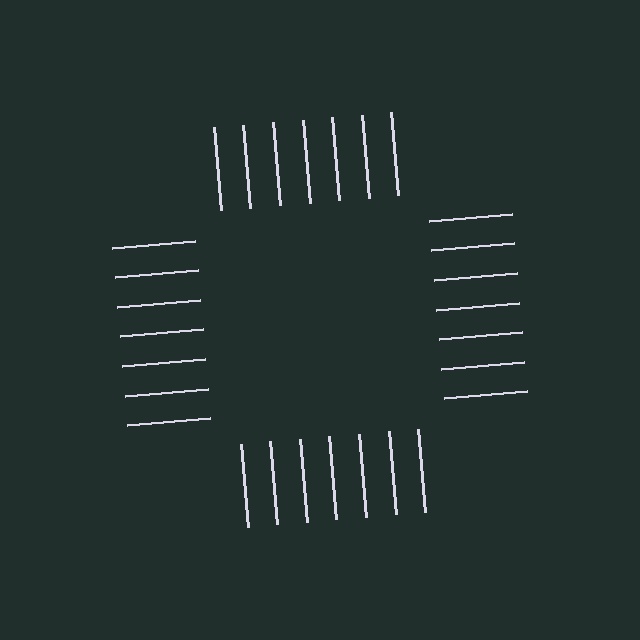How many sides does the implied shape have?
4 sides — the line-ends trace a square.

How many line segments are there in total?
28 — 7 along each of the 4 edges.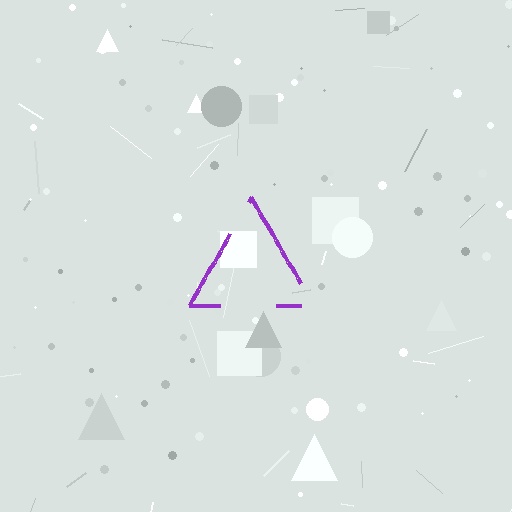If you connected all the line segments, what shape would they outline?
They would outline a triangle.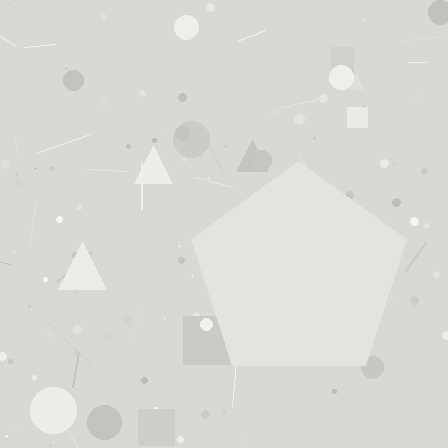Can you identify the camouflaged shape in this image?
The camouflaged shape is a pentagon.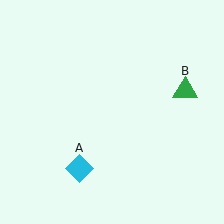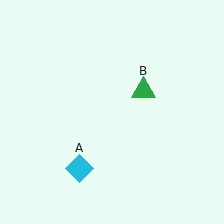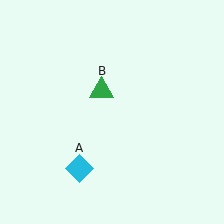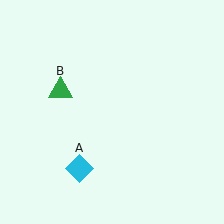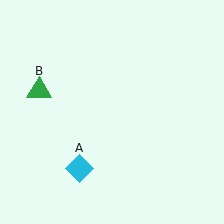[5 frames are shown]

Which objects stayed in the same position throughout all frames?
Cyan diamond (object A) remained stationary.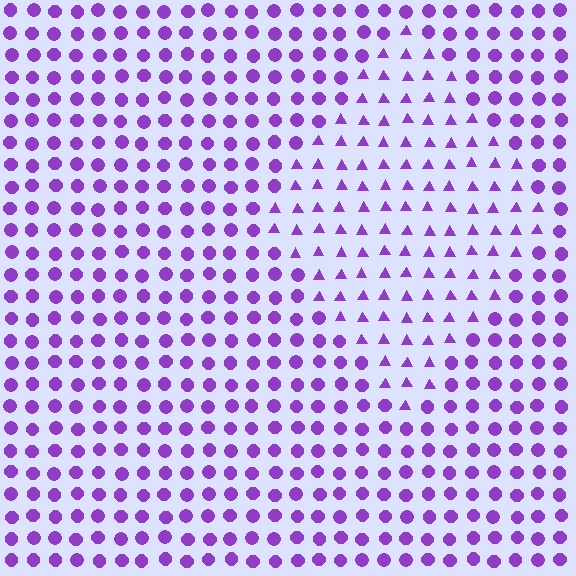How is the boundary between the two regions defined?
The boundary is defined by a change in element shape: triangles inside vs. circles outside. All elements share the same color and spacing.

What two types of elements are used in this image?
The image uses triangles inside the diamond region and circles outside it.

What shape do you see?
I see a diamond.